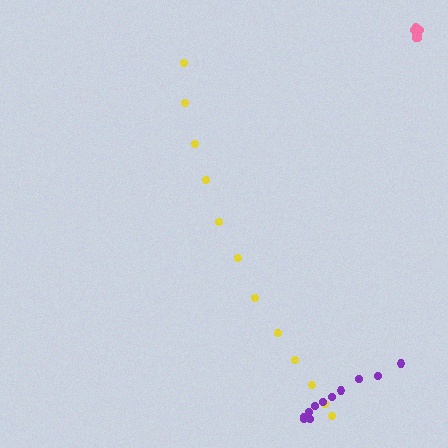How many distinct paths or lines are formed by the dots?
There are 3 distinct paths.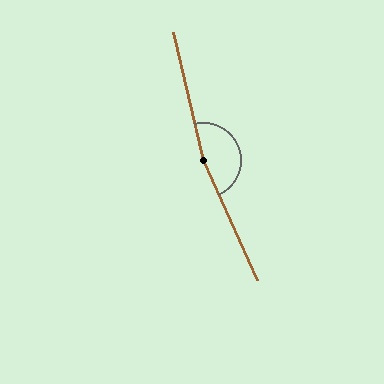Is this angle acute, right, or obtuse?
It is obtuse.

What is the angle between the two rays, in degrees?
Approximately 169 degrees.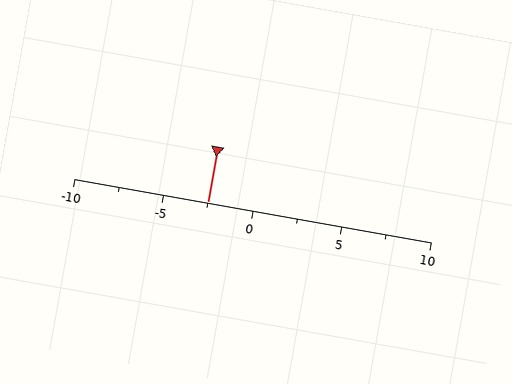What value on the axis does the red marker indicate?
The marker indicates approximately -2.5.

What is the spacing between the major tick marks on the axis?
The major ticks are spaced 5 apart.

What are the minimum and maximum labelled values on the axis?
The axis runs from -10 to 10.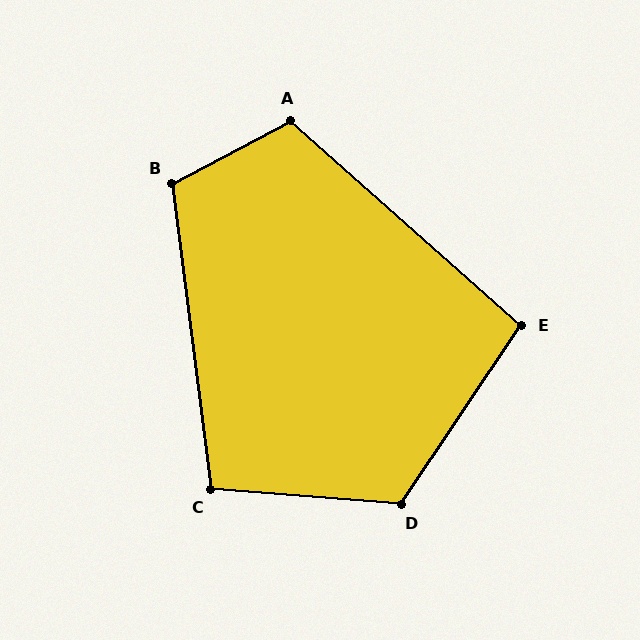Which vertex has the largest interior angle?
D, at approximately 119 degrees.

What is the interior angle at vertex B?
Approximately 111 degrees (obtuse).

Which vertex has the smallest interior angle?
E, at approximately 98 degrees.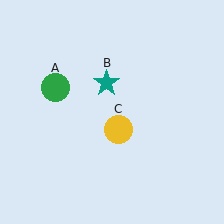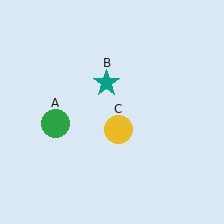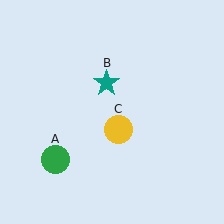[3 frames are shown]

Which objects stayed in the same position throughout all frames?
Teal star (object B) and yellow circle (object C) remained stationary.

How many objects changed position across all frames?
1 object changed position: green circle (object A).